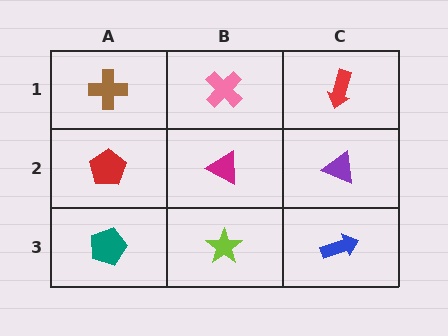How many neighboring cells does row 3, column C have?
2.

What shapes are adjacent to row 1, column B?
A magenta triangle (row 2, column B), a brown cross (row 1, column A), a red arrow (row 1, column C).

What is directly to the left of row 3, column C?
A lime star.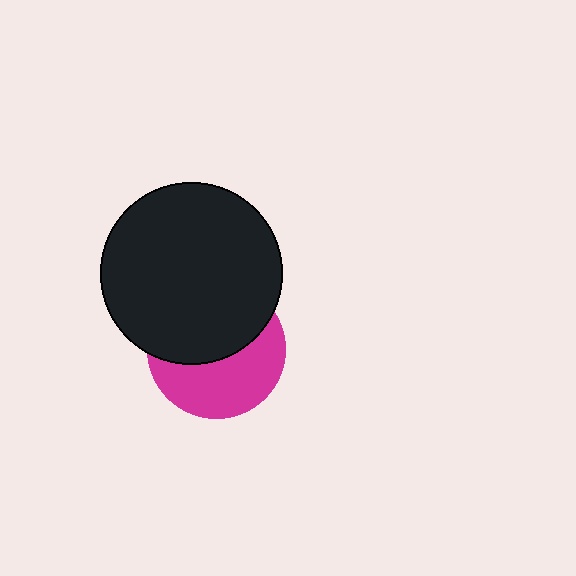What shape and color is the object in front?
The object in front is a black circle.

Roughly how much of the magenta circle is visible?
About half of it is visible (roughly 48%).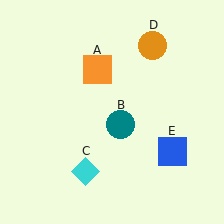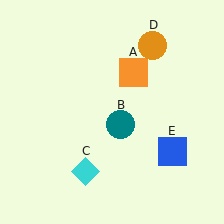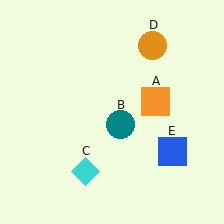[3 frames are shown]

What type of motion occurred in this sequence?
The orange square (object A) rotated clockwise around the center of the scene.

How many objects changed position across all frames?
1 object changed position: orange square (object A).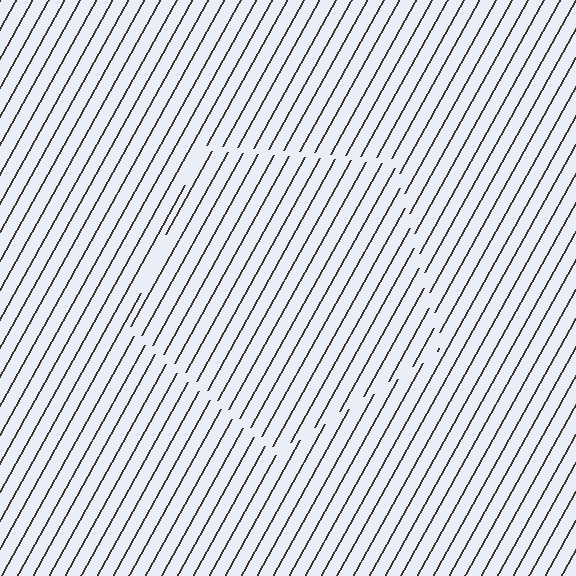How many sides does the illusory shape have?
5 sides — the line-ends trace a pentagon.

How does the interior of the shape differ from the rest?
The interior of the shape contains the same grating, shifted by half a period — the contour is defined by the phase discontinuity where line-ends from the inner and outer gratings abut.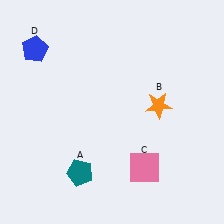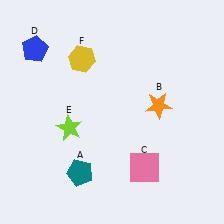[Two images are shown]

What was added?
A lime star (E), a yellow hexagon (F) were added in Image 2.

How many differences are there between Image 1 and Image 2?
There are 2 differences between the two images.